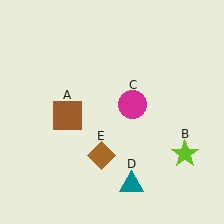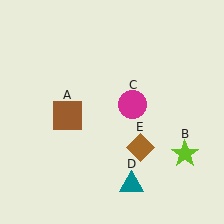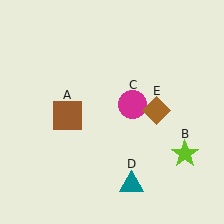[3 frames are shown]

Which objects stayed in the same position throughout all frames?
Brown square (object A) and lime star (object B) and magenta circle (object C) and teal triangle (object D) remained stationary.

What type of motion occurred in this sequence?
The brown diamond (object E) rotated counterclockwise around the center of the scene.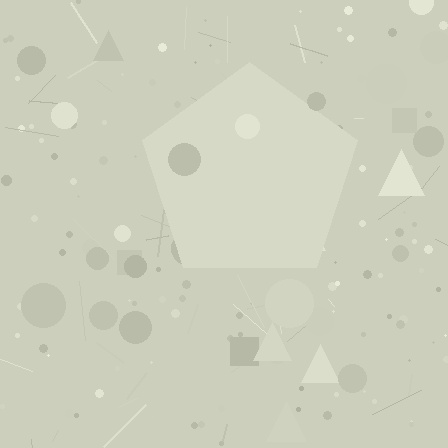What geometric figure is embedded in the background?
A pentagon is embedded in the background.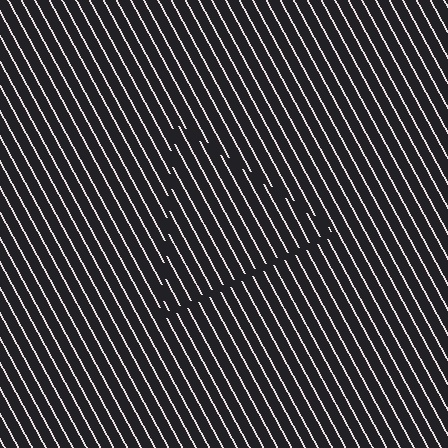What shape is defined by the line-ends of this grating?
An illusory triangle. The interior of the shape contains the same grating, shifted by half a period — the contour is defined by the phase discontinuity where line-ends from the inner and outer gratings abut.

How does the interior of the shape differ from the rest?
The interior of the shape contains the same grating, shifted by half a period — the contour is defined by the phase discontinuity where line-ends from the inner and outer gratings abut.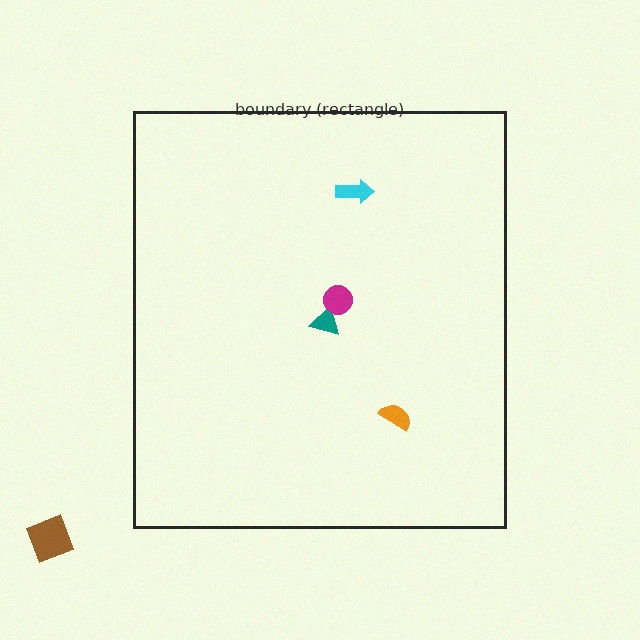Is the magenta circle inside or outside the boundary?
Inside.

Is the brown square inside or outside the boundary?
Outside.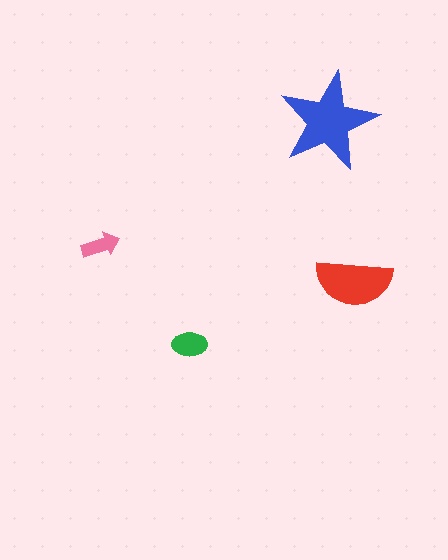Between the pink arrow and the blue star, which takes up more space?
The blue star.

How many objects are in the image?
There are 4 objects in the image.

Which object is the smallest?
The pink arrow.